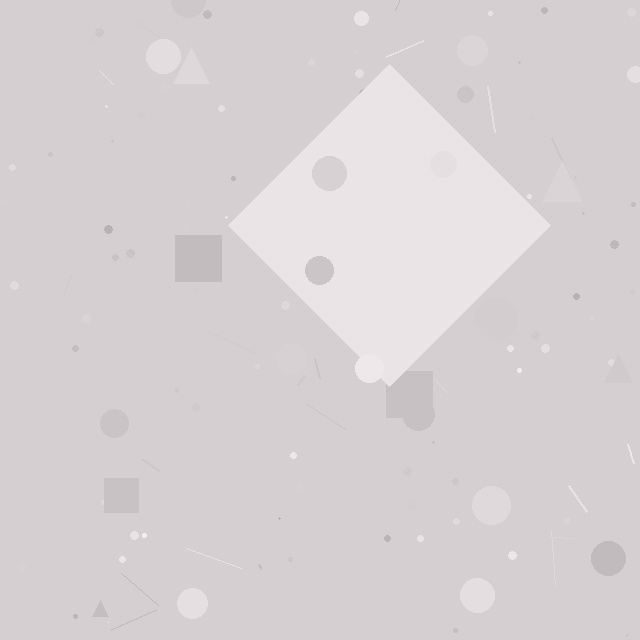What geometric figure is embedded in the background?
A diamond is embedded in the background.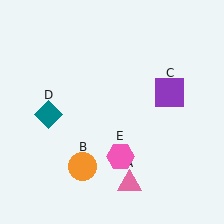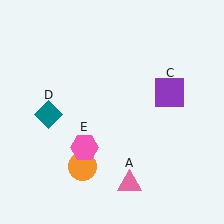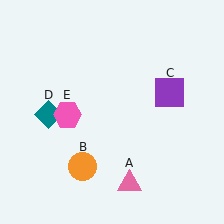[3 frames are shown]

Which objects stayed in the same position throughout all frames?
Pink triangle (object A) and orange circle (object B) and purple square (object C) and teal diamond (object D) remained stationary.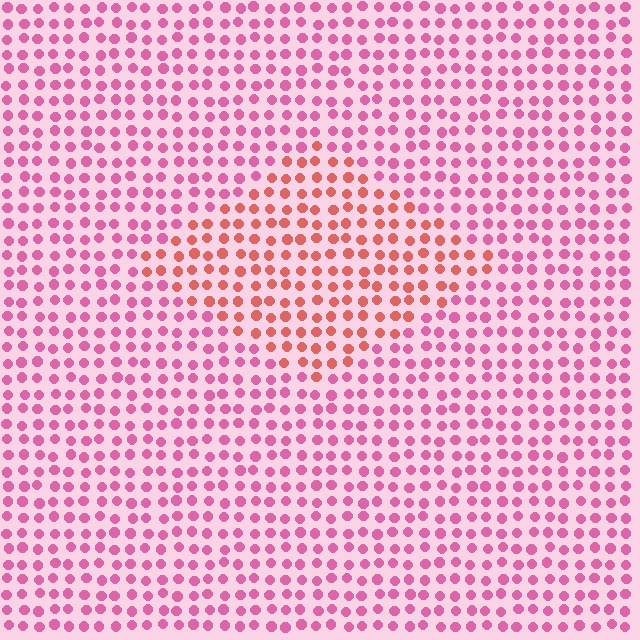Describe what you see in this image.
The image is filled with small pink elements in a uniform arrangement. A diamond-shaped region is visible where the elements are tinted to a slightly different hue, forming a subtle color boundary.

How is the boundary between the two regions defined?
The boundary is defined purely by a slight shift in hue (about 35 degrees). Spacing, size, and orientation are identical on both sides.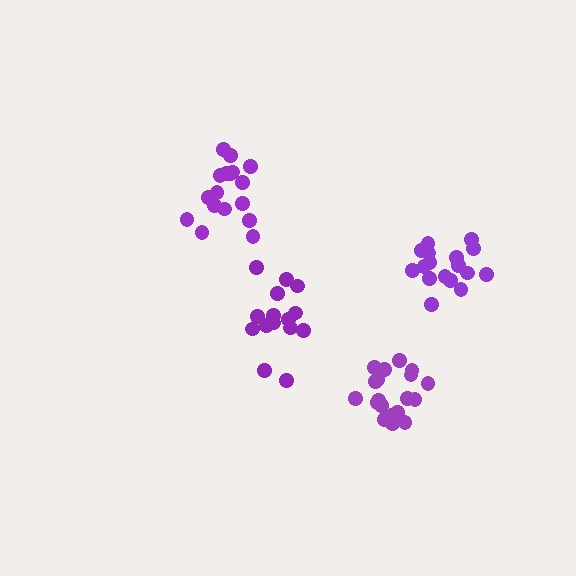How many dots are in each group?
Group 1: 17 dots, Group 2: 17 dots, Group 3: 19 dots, Group 4: 15 dots (68 total).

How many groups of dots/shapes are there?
There are 4 groups.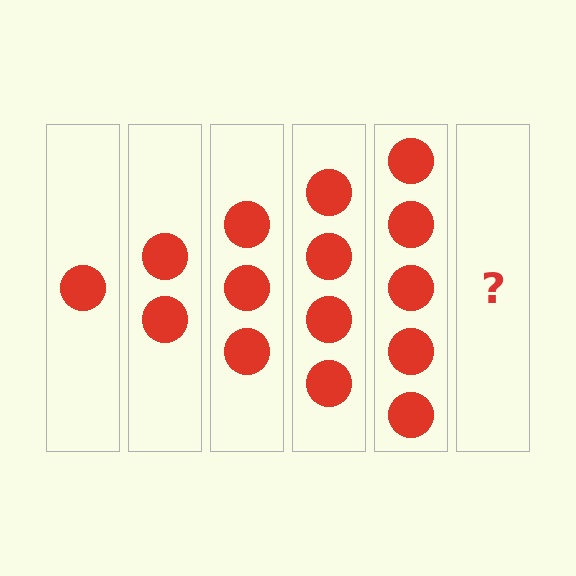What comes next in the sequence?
The next element should be 6 circles.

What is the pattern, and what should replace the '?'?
The pattern is that each step adds one more circle. The '?' should be 6 circles.